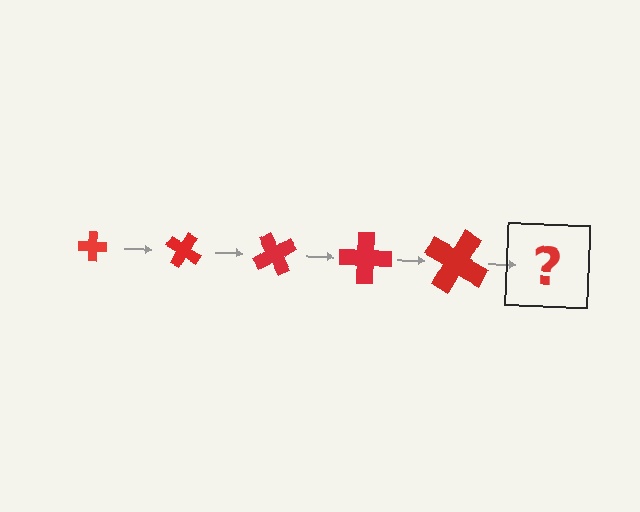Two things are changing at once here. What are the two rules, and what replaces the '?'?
The two rules are that the cross grows larger each step and it rotates 30 degrees each step. The '?' should be a cross, larger than the previous one and rotated 150 degrees from the start.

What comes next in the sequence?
The next element should be a cross, larger than the previous one and rotated 150 degrees from the start.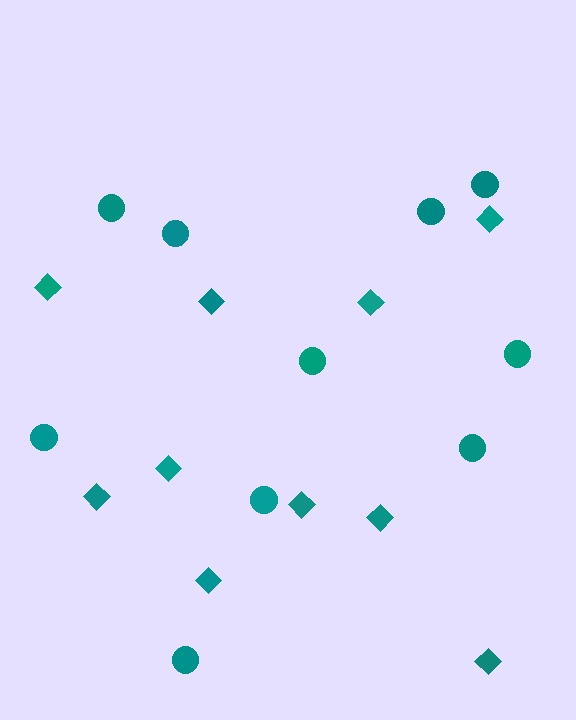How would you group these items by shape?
There are 2 groups: one group of diamonds (10) and one group of circles (10).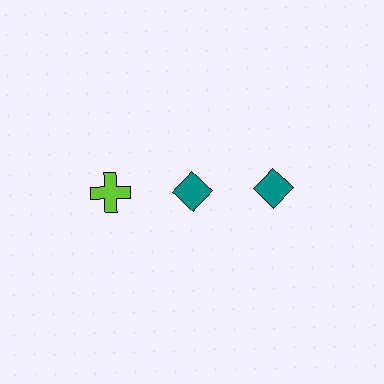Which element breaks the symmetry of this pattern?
The lime cross in the top row, leftmost column breaks the symmetry. All other shapes are teal diamonds.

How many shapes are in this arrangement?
There are 3 shapes arranged in a grid pattern.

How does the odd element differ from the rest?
It differs in both color (lime instead of teal) and shape (cross instead of diamond).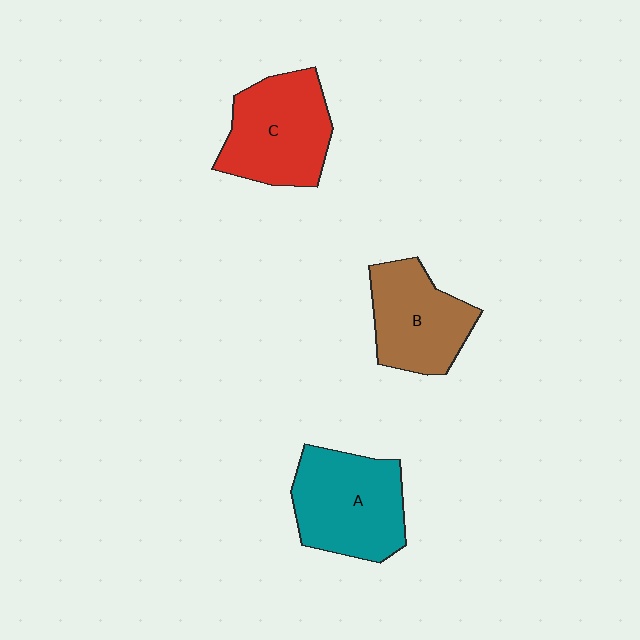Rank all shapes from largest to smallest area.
From largest to smallest: A (teal), C (red), B (brown).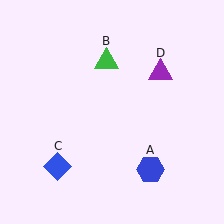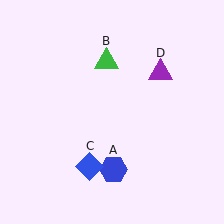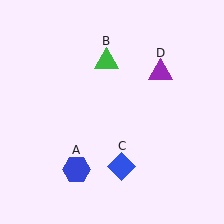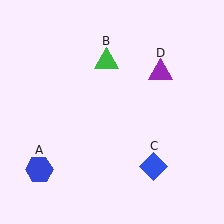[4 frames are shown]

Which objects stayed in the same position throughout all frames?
Green triangle (object B) and purple triangle (object D) remained stationary.